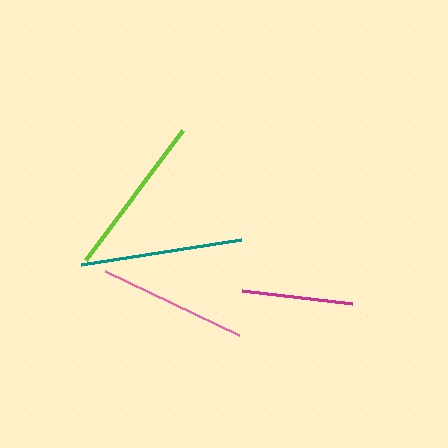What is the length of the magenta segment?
The magenta segment is approximately 111 pixels long.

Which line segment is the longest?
The lime line is the longest at approximately 163 pixels.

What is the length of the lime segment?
The lime segment is approximately 163 pixels long.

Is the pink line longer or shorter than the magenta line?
The pink line is longer than the magenta line.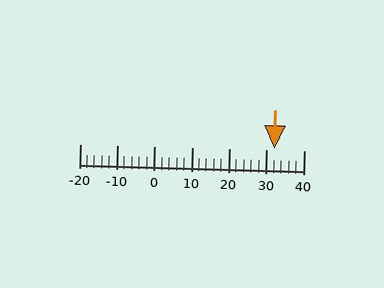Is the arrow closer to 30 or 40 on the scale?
The arrow is closer to 30.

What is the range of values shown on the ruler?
The ruler shows values from -20 to 40.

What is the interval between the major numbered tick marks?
The major tick marks are spaced 10 units apart.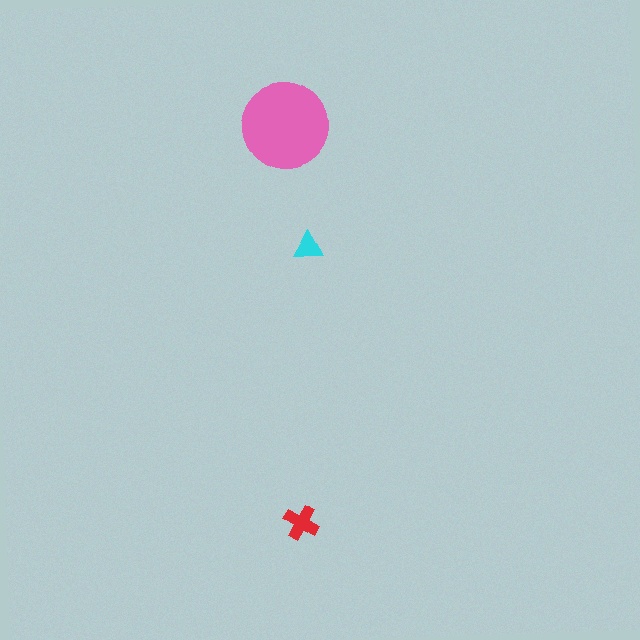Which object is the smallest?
The cyan triangle.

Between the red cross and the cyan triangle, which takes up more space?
The red cross.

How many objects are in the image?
There are 3 objects in the image.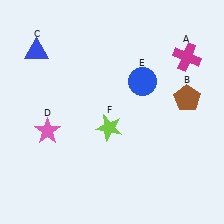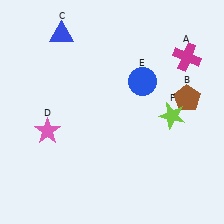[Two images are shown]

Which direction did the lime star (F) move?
The lime star (F) moved right.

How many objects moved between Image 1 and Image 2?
2 objects moved between the two images.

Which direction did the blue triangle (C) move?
The blue triangle (C) moved right.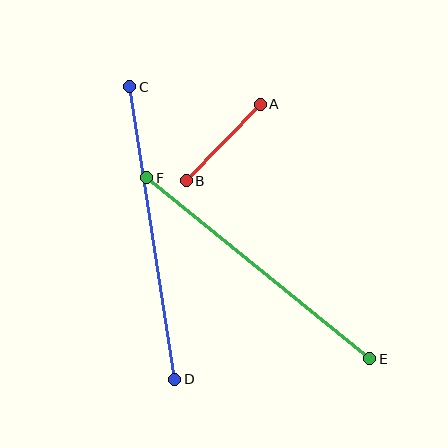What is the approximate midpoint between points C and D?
The midpoint is at approximately (152, 233) pixels.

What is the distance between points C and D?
The distance is approximately 296 pixels.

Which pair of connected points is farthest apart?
Points C and D are farthest apart.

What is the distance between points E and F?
The distance is approximately 287 pixels.